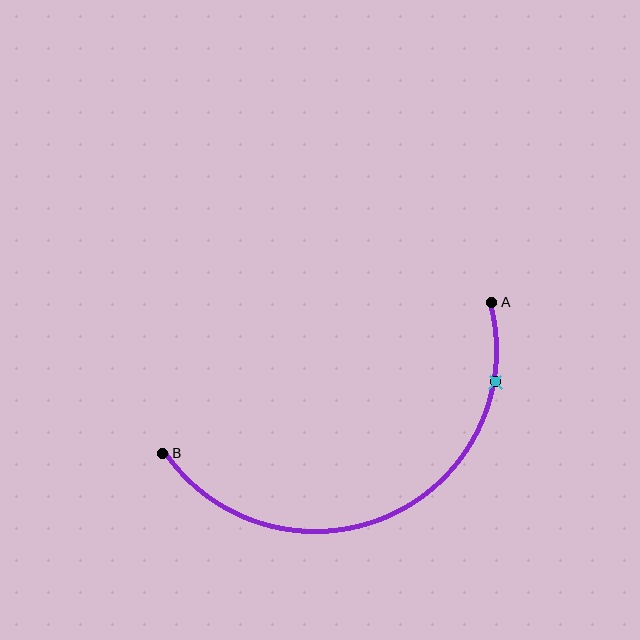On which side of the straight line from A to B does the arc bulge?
The arc bulges below the straight line connecting A and B.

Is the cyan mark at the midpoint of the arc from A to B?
No. The cyan mark lies on the arc but is closer to endpoint A. The arc midpoint would be at the point on the curve equidistant along the arc from both A and B.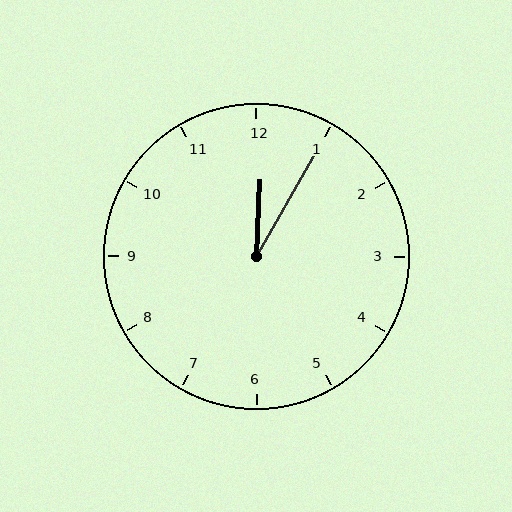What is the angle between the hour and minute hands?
Approximately 28 degrees.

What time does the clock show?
12:05.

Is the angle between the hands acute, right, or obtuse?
It is acute.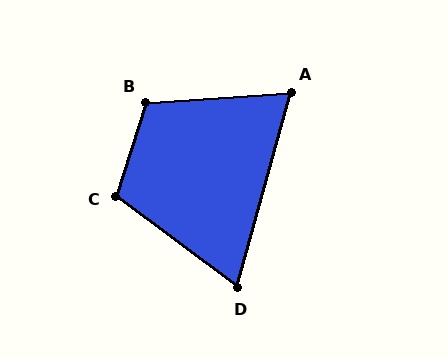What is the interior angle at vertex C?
Approximately 109 degrees (obtuse).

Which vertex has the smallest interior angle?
D, at approximately 69 degrees.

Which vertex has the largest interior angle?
B, at approximately 111 degrees.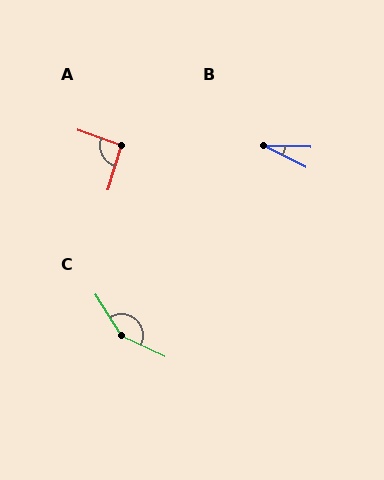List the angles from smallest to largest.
B (25°), A (93°), C (147°).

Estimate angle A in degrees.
Approximately 93 degrees.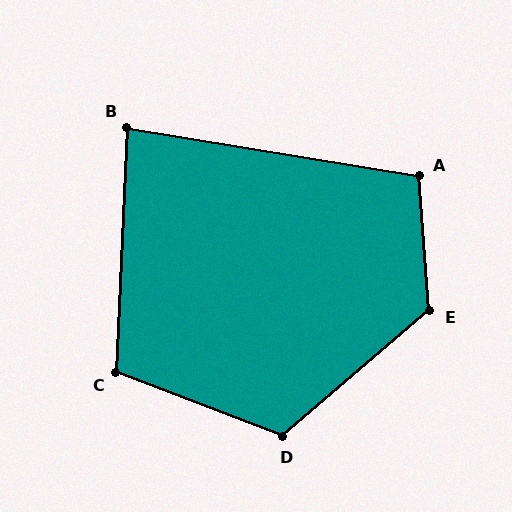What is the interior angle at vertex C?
Approximately 108 degrees (obtuse).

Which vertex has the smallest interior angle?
B, at approximately 83 degrees.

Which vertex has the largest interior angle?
E, at approximately 126 degrees.